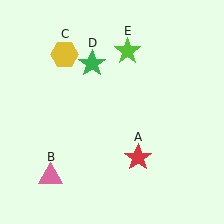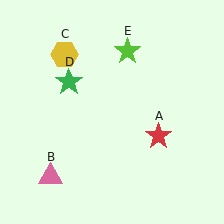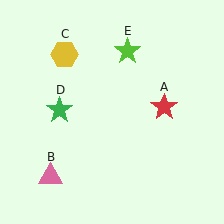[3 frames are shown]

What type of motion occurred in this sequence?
The red star (object A), green star (object D) rotated counterclockwise around the center of the scene.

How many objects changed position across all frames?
2 objects changed position: red star (object A), green star (object D).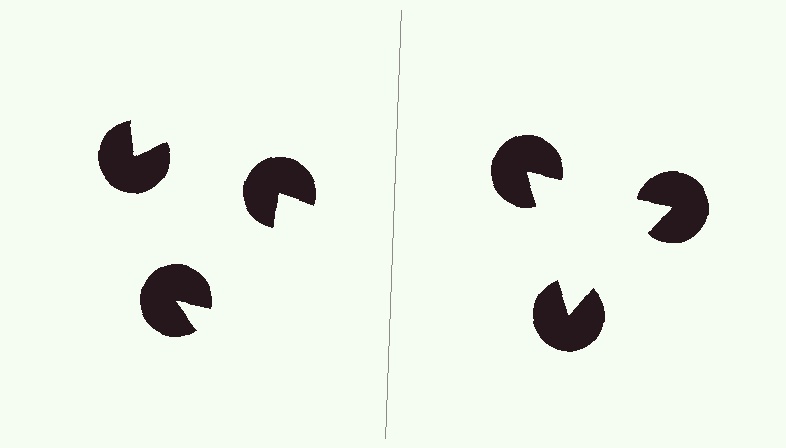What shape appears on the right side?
An illusory triangle.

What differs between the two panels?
The pac-man discs are positioned identically on both sides; only the wedge orientations differ. On the right they align to a triangle; on the left they are misaligned.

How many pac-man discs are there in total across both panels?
6 — 3 on each side.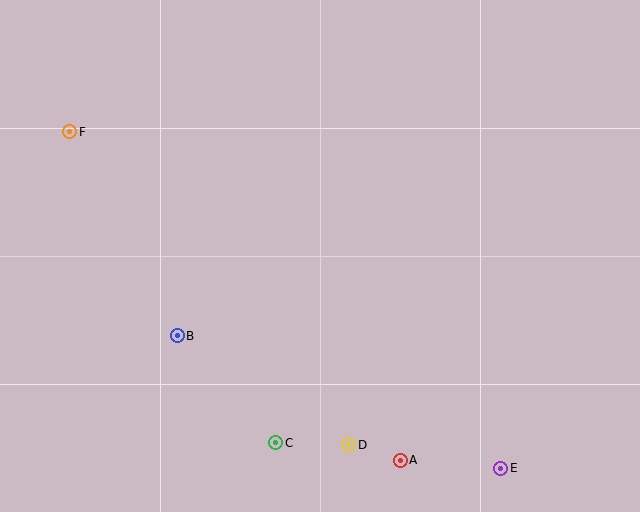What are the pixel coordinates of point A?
Point A is at (400, 460).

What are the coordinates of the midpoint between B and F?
The midpoint between B and F is at (124, 234).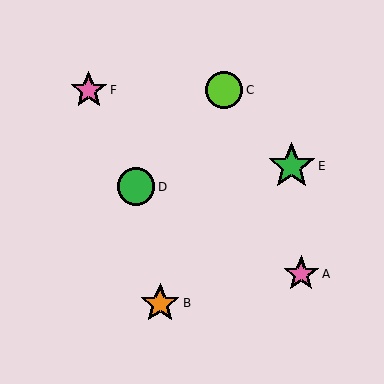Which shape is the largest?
The green star (labeled E) is the largest.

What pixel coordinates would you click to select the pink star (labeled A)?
Click at (301, 274) to select the pink star A.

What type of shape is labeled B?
Shape B is an orange star.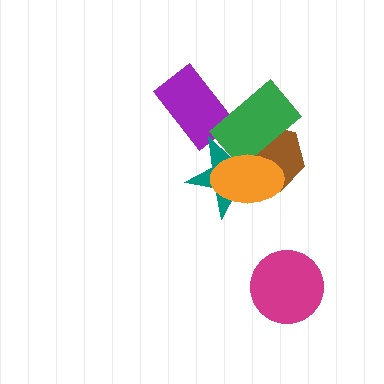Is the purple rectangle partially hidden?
Yes, it is partially covered by another shape.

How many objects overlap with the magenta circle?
0 objects overlap with the magenta circle.